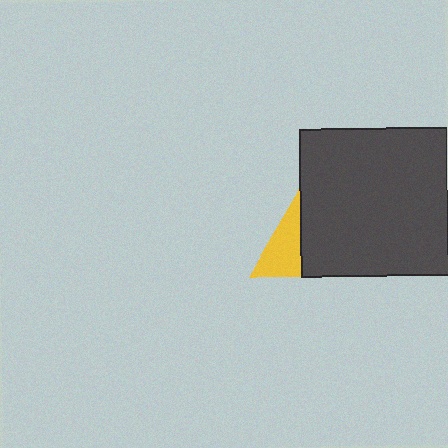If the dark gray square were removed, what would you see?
You would see the complete yellow triangle.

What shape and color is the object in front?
The object in front is a dark gray square.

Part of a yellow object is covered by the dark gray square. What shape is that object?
It is a triangle.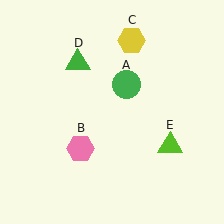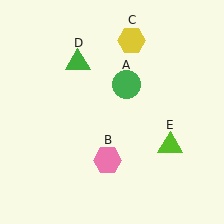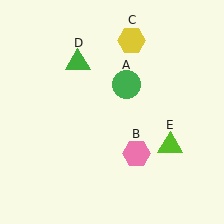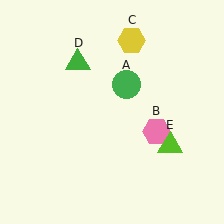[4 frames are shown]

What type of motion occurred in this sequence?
The pink hexagon (object B) rotated counterclockwise around the center of the scene.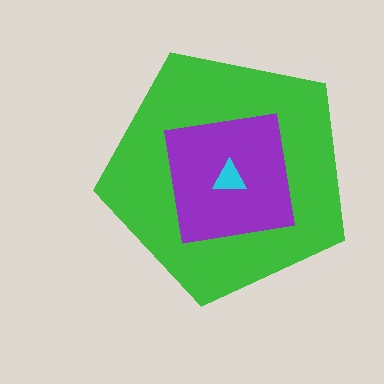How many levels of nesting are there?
3.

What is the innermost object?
The cyan triangle.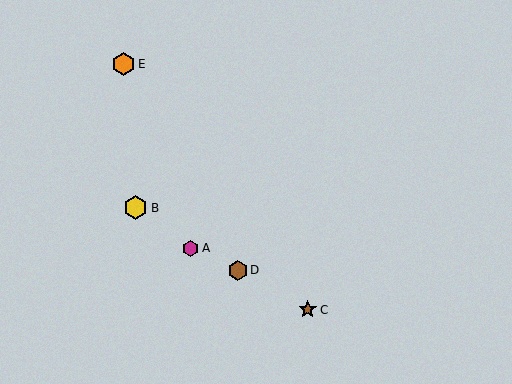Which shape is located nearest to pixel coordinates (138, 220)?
The yellow hexagon (labeled B) at (136, 208) is nearest to that location.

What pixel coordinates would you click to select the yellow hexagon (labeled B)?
Click at (136, 208) to select the yellow hexagon B.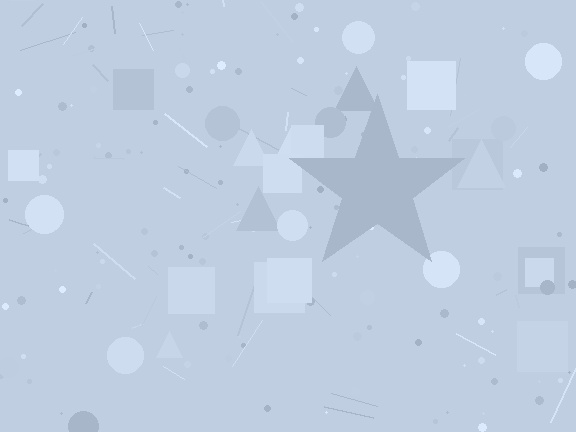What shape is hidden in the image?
A star is hidden in the image.